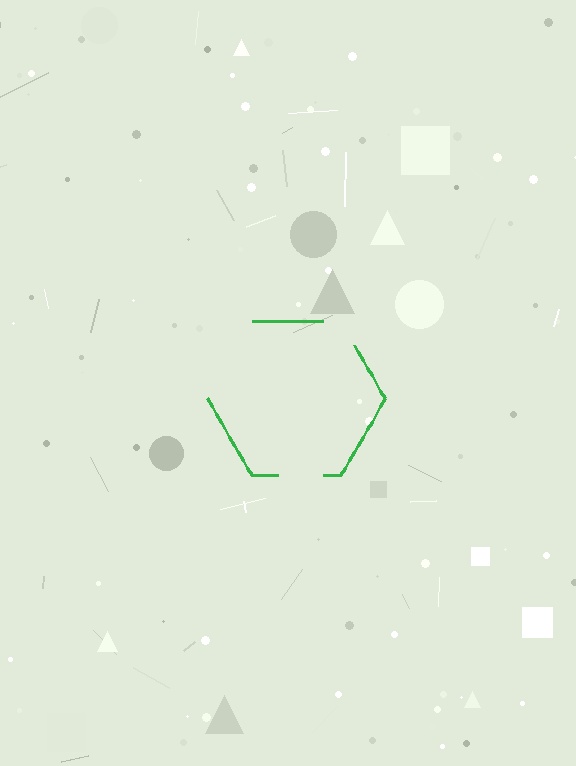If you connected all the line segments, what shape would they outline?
They would outline a hexagon.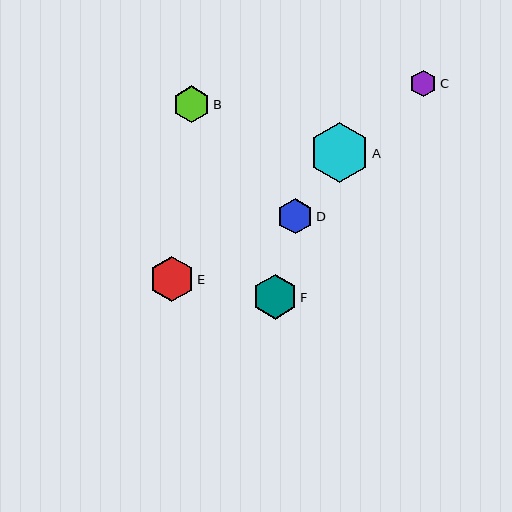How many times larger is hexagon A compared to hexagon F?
Hexagon A is approximately 1.3 times the size of hexagon F.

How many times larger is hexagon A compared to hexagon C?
Hexagon A is approximately 2.3 times the size of hexagon C.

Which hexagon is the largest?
Hexagon A is the largest with a size of approximately 60 pixels.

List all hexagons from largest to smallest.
From largest to smallest: A, E, F, B, D, C.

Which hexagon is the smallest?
Hexagon C is the smallest with a size of approximately 26 pixels.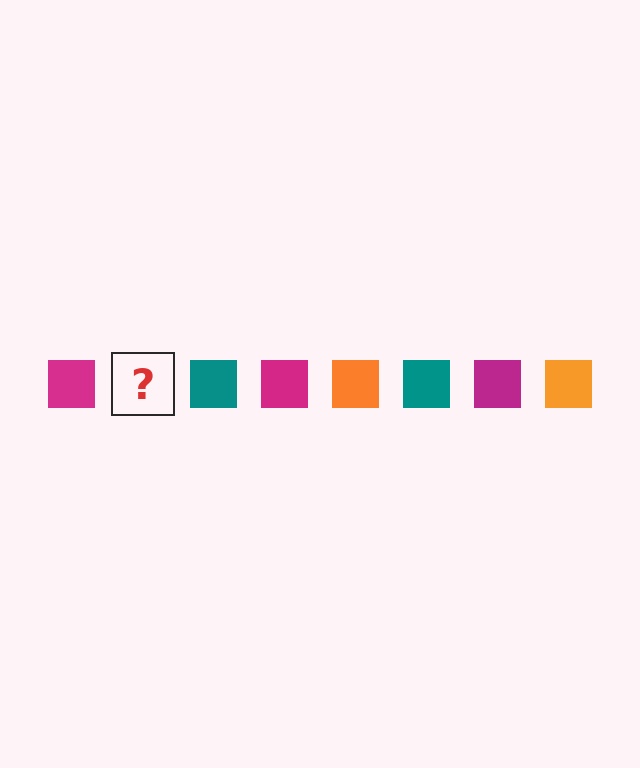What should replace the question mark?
The question mark should be replaced with an orange square.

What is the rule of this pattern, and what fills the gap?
The rule is that the pattern cycles through magenta, orange, teal squares. The gap should be filled with an orange square.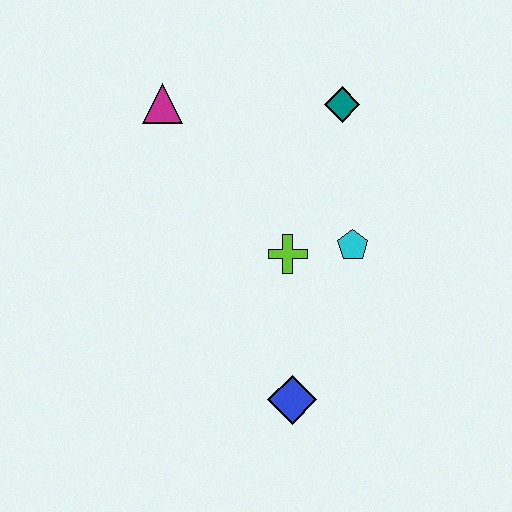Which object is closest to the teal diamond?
The cyan pentagon is closest to the teal diamond.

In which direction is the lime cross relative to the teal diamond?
The lime cross is below the teal diamond.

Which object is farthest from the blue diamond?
The magenta triangle is farthest from the blue diamond.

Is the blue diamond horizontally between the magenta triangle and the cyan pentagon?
Yes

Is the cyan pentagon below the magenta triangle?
Yes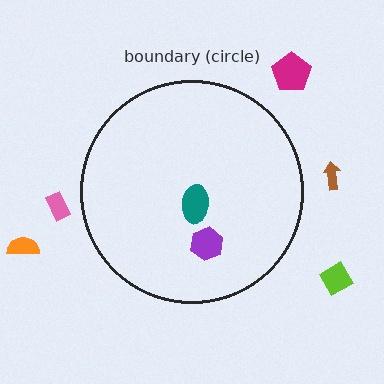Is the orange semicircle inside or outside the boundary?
Outside.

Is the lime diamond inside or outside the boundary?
Outside.